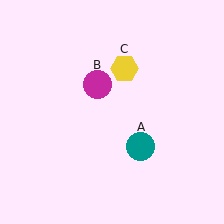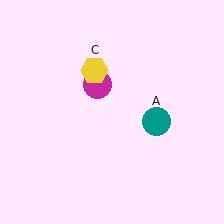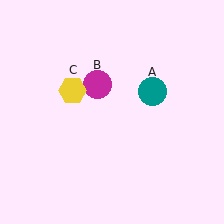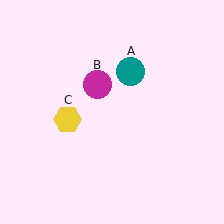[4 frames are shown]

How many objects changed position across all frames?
2 objects changed position: teal circle (object A), yellow hexagon (object C).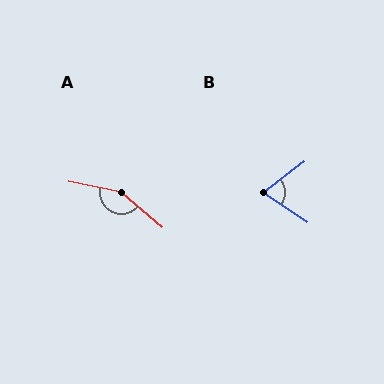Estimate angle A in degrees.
Approximately 151 degrees.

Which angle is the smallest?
B, at approximately 72 degrees.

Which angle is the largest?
A, at approximately 151 degrees.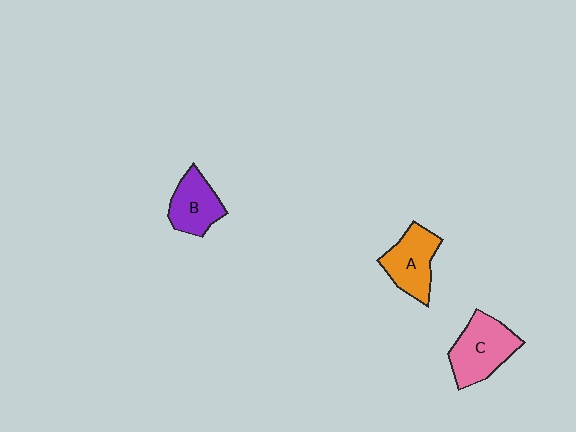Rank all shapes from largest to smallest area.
From largest to smallest: C (pink), A (orange), B (purple).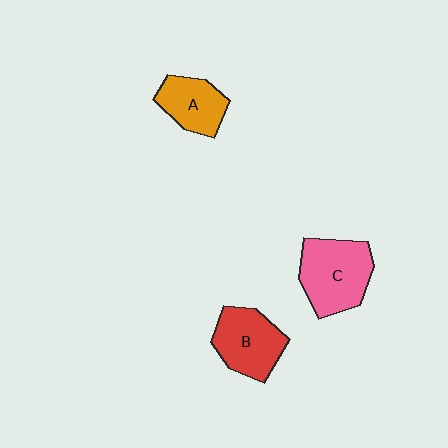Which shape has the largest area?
Shape C (pink).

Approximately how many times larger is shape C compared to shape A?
Approximately 1.5 times.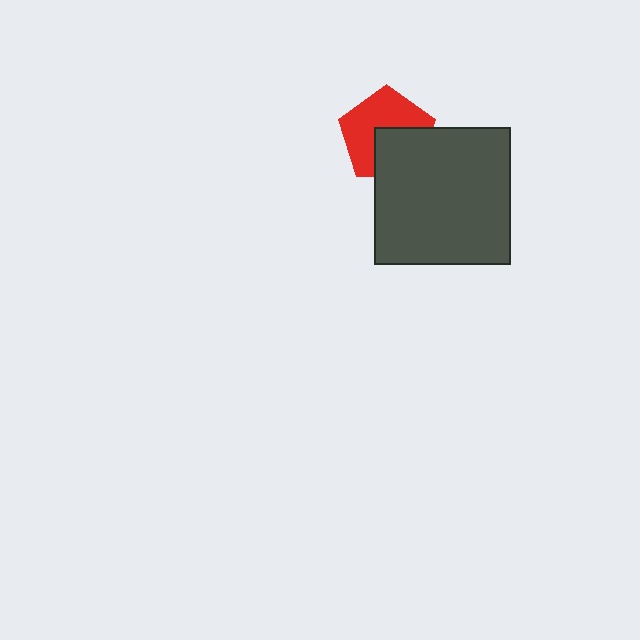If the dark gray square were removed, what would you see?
You would see the complete red pentagon.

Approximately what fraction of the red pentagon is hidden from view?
Roughly 41% of the red pentagon is hidden behind the dark gray square.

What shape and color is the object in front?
The object in front is a dark gray square.